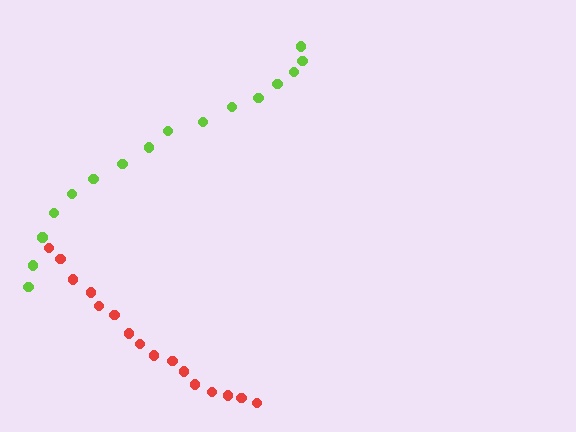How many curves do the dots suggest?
There are 2 distinct paths.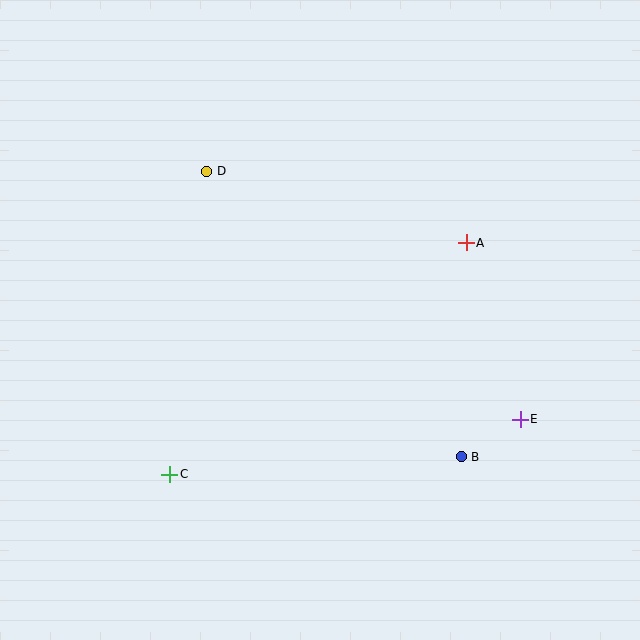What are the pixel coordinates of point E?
Point E is at (520, 419).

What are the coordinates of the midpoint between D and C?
The midpoint between D and C is at (188, 323).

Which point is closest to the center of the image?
Point A at (466, 243) is closest to the center.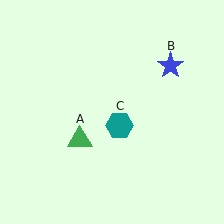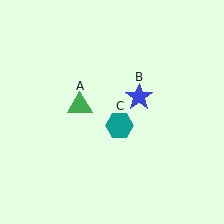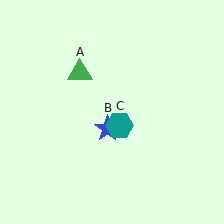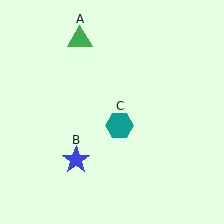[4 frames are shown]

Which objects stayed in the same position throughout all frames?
Teal hexagon (object C) remained stationary.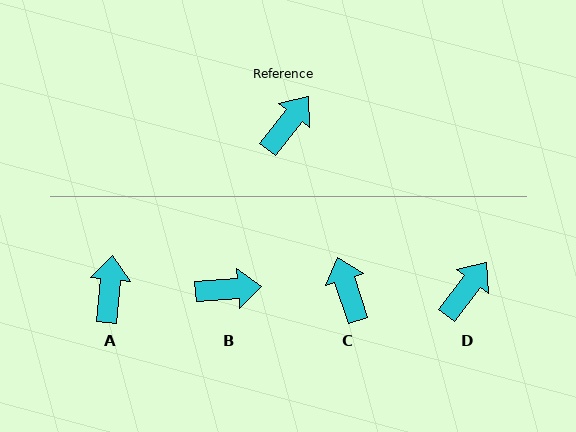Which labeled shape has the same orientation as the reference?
D.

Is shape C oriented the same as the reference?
No, it is off by about 55 degrees.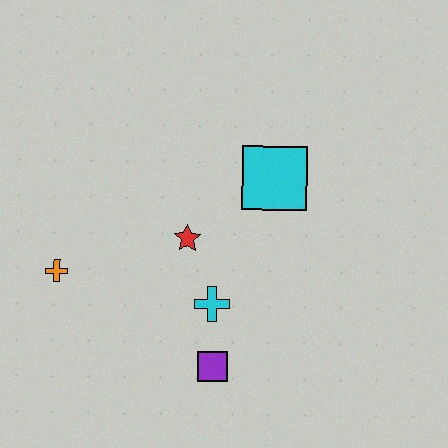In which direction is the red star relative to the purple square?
The red star is above the purple square.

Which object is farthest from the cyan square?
The orange cross is farthest from the cyan square.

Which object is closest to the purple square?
The cyan cross is closest to the purple square.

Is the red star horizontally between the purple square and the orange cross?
Yes